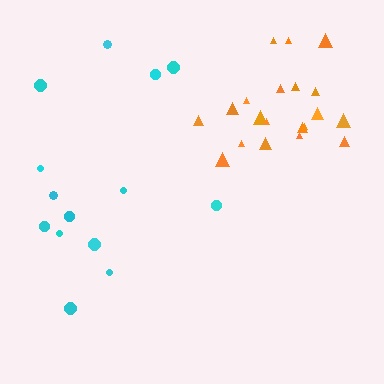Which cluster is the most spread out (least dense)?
Cyan.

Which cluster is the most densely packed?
Orange.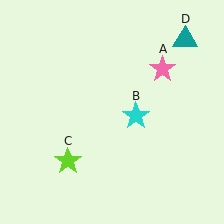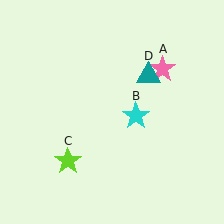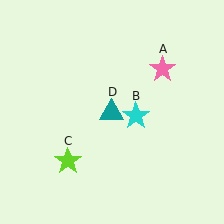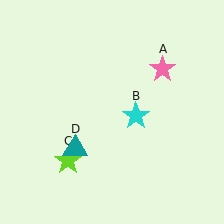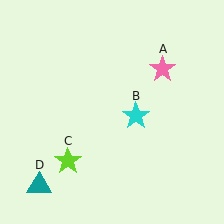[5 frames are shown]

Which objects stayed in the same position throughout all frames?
Pink star (object A) and cyan star (object B) and lime star (object C) remained stationary.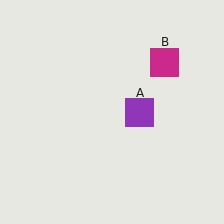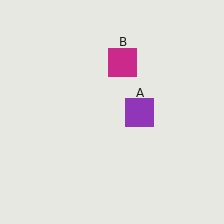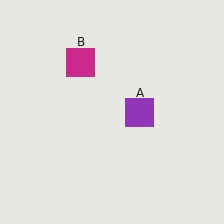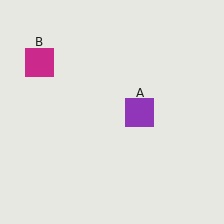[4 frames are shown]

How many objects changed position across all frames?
1 object changed position: magenta square (object B).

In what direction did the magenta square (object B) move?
The magenta square (object B) moved left.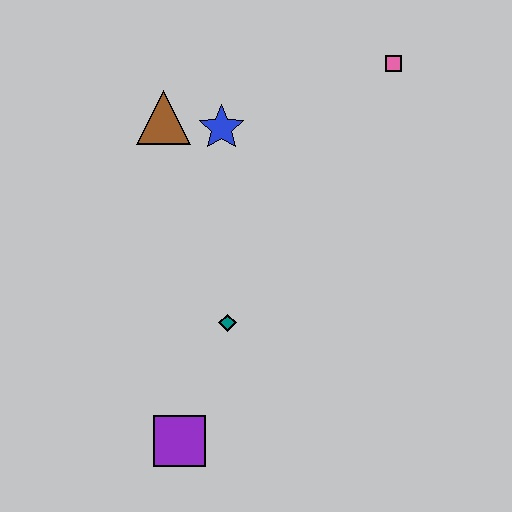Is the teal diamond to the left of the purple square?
No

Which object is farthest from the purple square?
The pink square is farthest from the purple square.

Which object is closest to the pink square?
The blue star is closest to the pink square.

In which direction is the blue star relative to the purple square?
The blue star is above the purple square.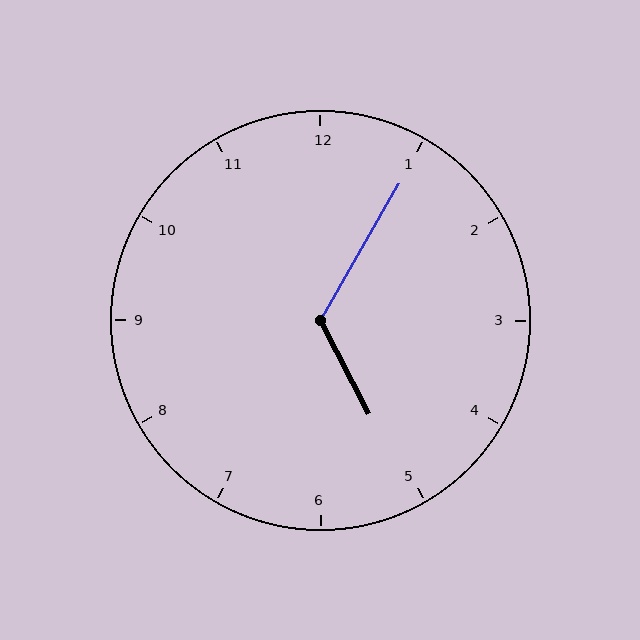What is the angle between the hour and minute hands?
Approximately 122 degrees.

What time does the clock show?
5:05.